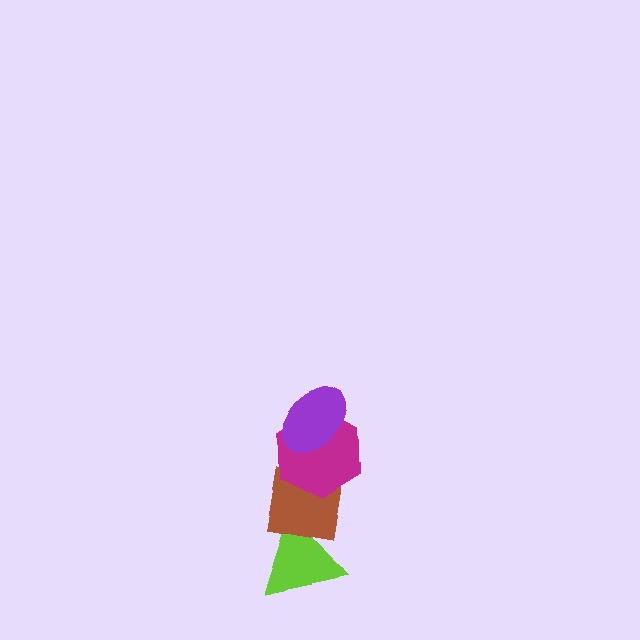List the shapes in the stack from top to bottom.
From top to bottom: the purple ellipse, the magenta hexagon, the brown square, the lime triangle.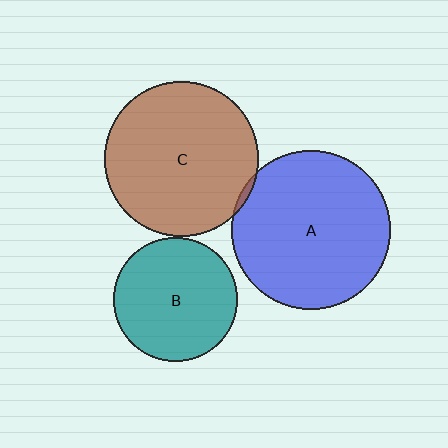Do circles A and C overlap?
Yes.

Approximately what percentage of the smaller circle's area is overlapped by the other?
Approximately 5%.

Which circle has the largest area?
Circle A (blue).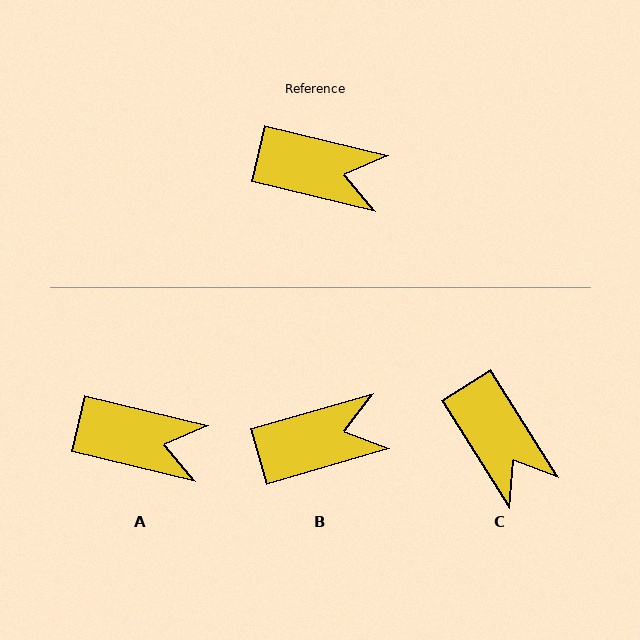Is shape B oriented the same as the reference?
No, it is off by about 30 degrees.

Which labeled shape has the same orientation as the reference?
A.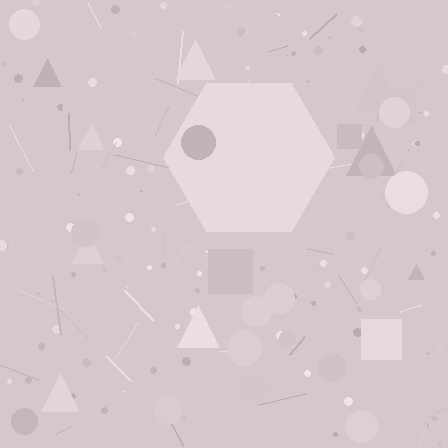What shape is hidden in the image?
A hexagon is hidden in the image.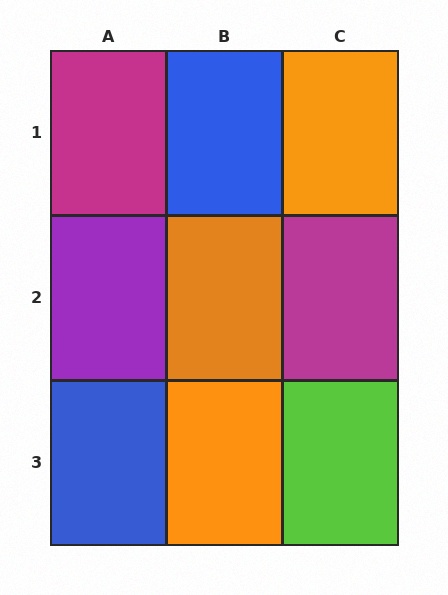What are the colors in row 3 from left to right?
Blue, orange, lime.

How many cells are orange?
3 cells are orange.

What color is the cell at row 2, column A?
Purple.